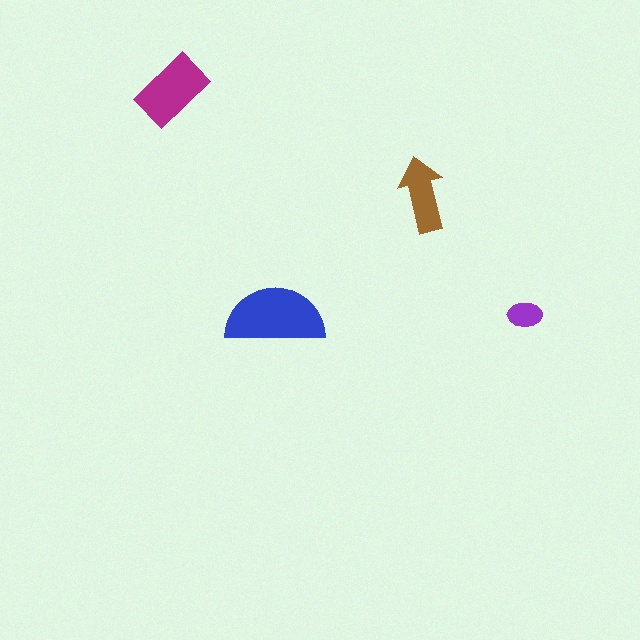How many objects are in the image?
There are 4 objects in the image.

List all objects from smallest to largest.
The purple ellipse, the brown arrow, the magenta rectangle, the blue semicircle.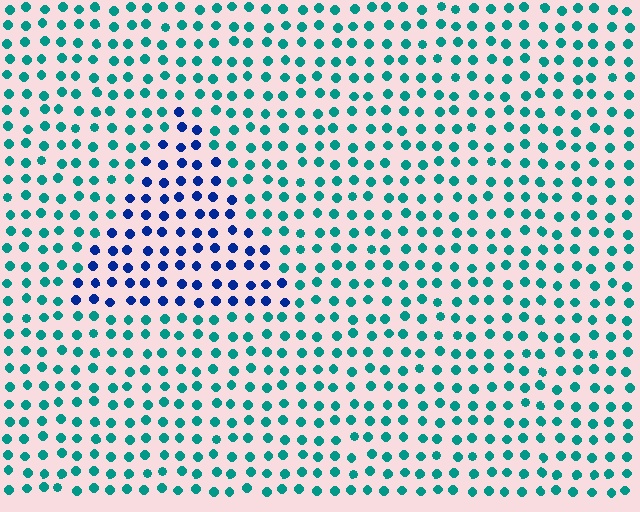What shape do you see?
I see a triangle.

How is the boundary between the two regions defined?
The boundary is defined purely by a slight shift in hue (about 52 degrees). Spacing, size, and orientation are identical on both sides.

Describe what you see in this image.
The image is filled with small teal elements in a uniform arrangement. A triangle-shaped region is visible where the elements are tinted to a slightly different hue, forming a subtle color boundary.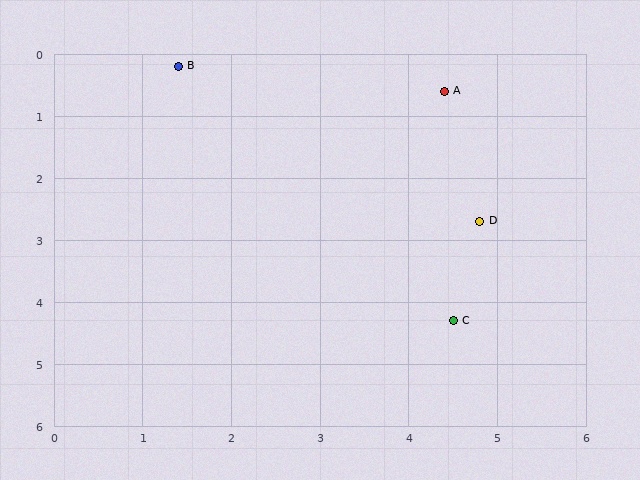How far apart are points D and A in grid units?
Points D and A are about 2.1 grid units apart.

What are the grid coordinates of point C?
Point C is at approximately (4.5, 4.3).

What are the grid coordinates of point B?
Point B is at approximately (1.4, 0.2).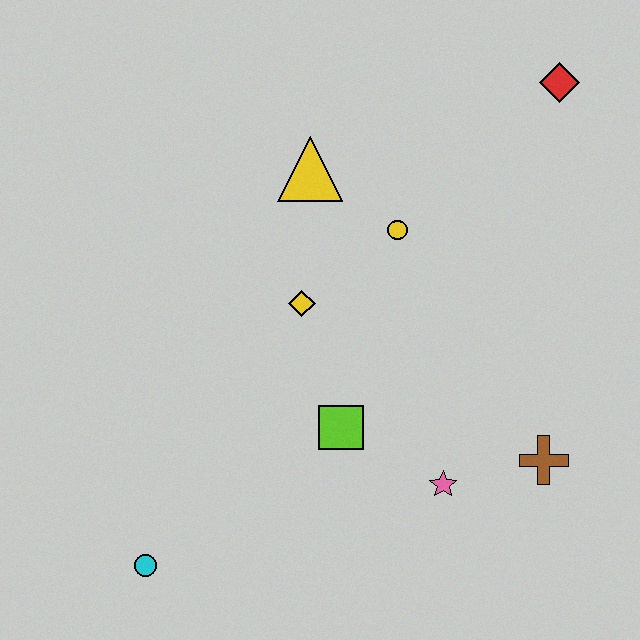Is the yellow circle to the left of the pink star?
Yes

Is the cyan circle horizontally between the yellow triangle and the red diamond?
No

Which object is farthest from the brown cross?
The cyan circle is farthest from the brown cross.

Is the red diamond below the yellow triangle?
No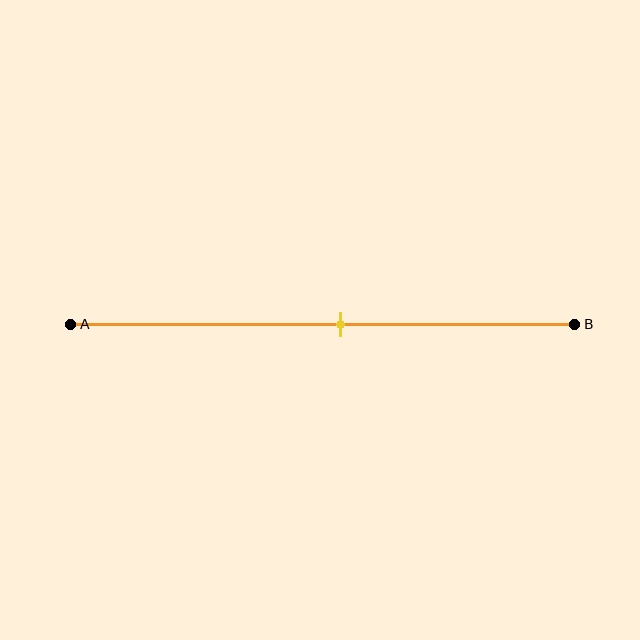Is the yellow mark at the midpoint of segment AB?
No, the mark is at about 55% from A, not at the 50% midpoint.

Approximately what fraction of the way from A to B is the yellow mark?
The yellow mark is approximately 55% of the way from A to B.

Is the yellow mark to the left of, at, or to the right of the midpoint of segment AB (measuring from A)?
The yellow mark is to the right of the midpoint of segment AB.